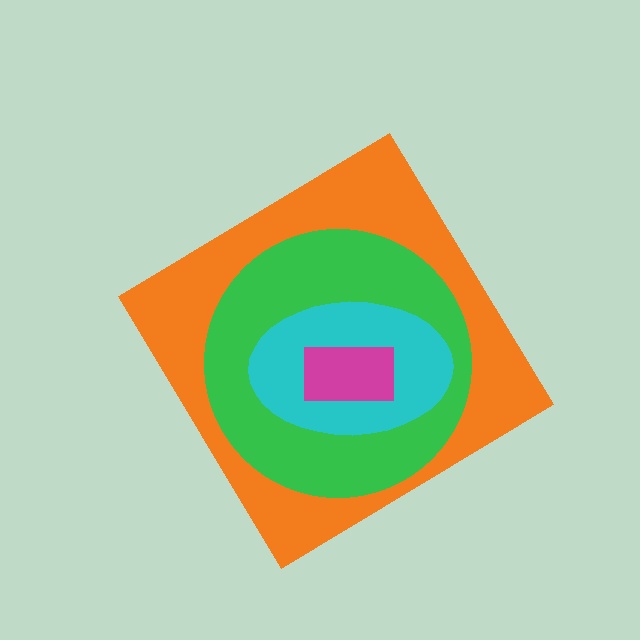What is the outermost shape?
The orange diamond.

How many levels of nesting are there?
4.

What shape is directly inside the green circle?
The cyan ellipse.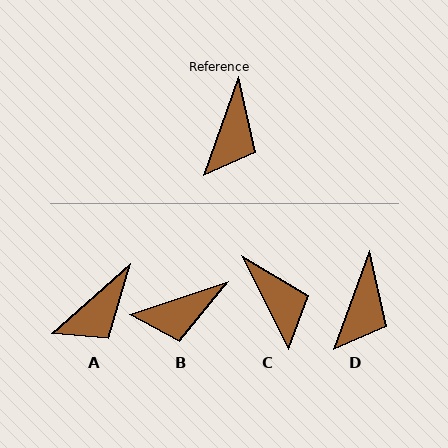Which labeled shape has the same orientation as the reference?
D.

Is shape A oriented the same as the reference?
No, it is off by about 29 degrees.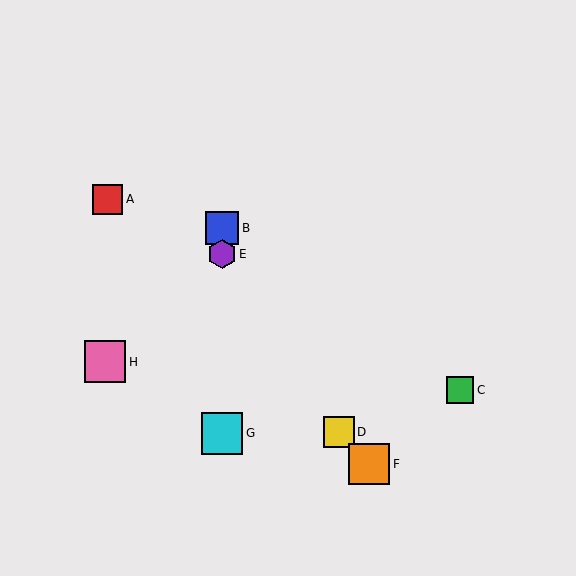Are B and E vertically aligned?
Yes, both are at x≈222.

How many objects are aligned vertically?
3 objects (B, E, G) are aligned vertically.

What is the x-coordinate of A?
Object A is at x≈107.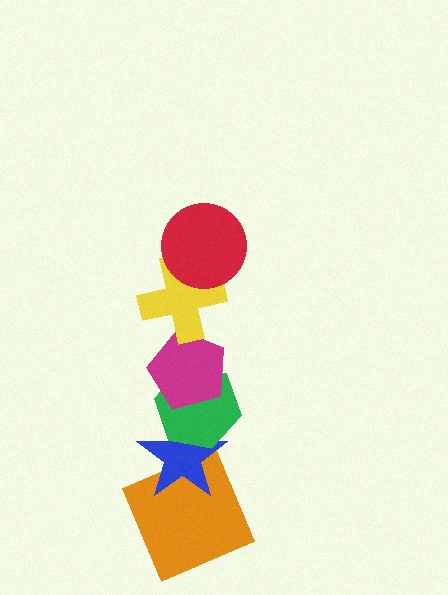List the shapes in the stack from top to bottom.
From top to bottom: the red circle, the yellow cross, the magenta pentagon, the green hexagon, the blue star, the orange square.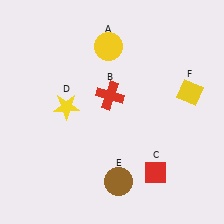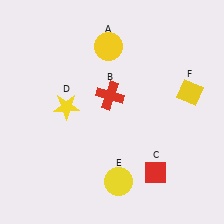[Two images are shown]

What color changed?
The circle (E) changed from brown in Image 1 to yellow in Image 2.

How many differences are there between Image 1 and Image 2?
There is 1 difference between the two images.